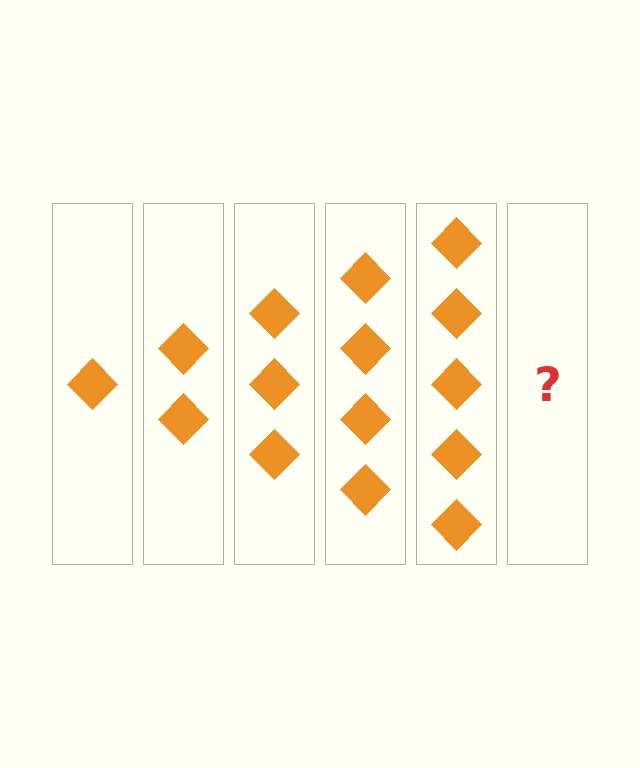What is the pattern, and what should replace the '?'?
The pattern is that each step adds one more diamond. The '?' should be 6 diamonds.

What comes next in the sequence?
The next element should be 6 diamonds.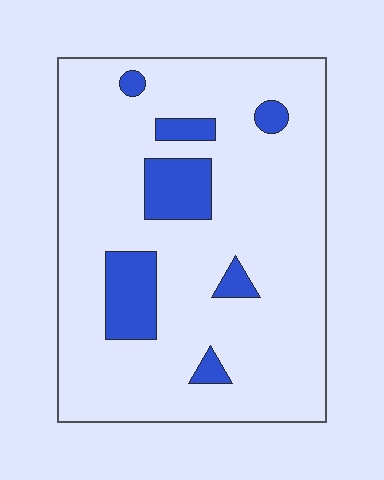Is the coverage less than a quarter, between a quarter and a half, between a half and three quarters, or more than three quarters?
Less than a quarter.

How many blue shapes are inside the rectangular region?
7.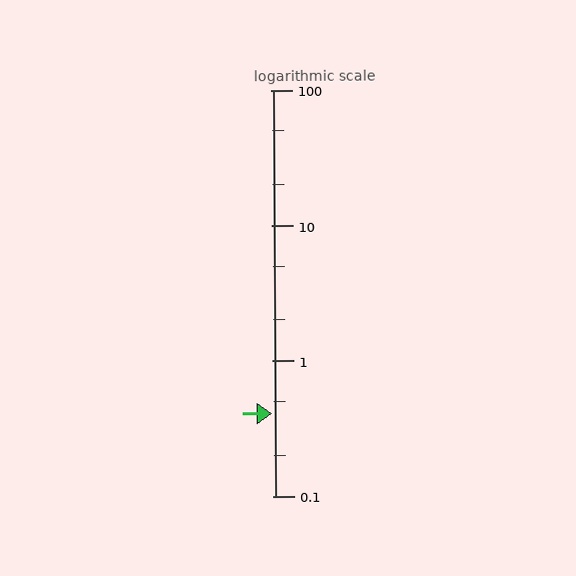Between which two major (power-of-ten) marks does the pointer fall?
The pointer is between 0.1 and 1.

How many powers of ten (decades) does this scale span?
The scale spans 3 decades, from 0.1 to 100.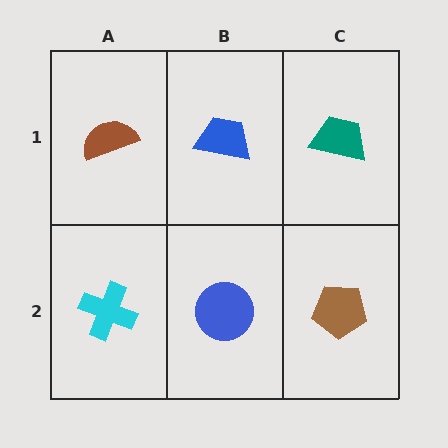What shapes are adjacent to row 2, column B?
A blue trapezoid (row 1, column B), a cyan cross (row 2, column A), a brown pentagon (row 2, column C).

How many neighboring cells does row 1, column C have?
2.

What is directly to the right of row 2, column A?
A blue circle.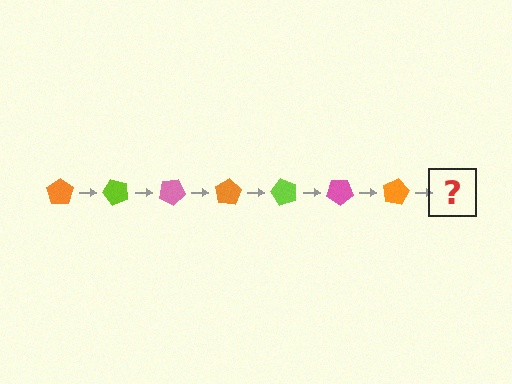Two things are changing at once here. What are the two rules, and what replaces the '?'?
The two rules are that it rotates 50 degrees each step and the color cycles through orange, lime, and pink. The '?' should be a lime pentagon, rotated 350 degrees from the start.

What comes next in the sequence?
The next element should be a lime pentagon, rotated 350 degrees from the start.